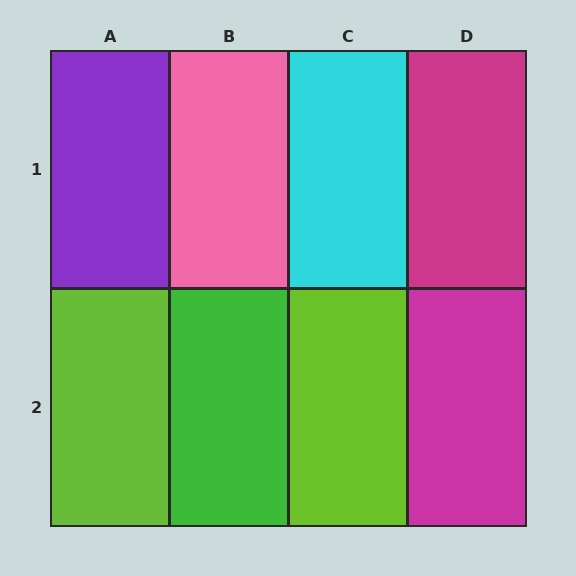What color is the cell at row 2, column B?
Green.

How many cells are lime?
2 cells are lime.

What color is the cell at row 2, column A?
Lime.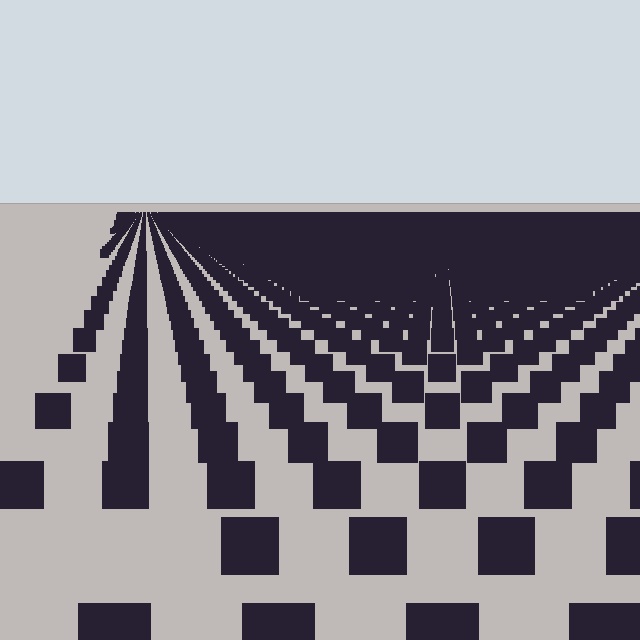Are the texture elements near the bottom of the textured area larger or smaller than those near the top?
Larger. Near the bottom, elements are closer to the viewer and appear at a bigger on-screen size.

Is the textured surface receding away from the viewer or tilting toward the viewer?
The surface is receding away from the viewer. Texture elements get smaller and denser toward the top.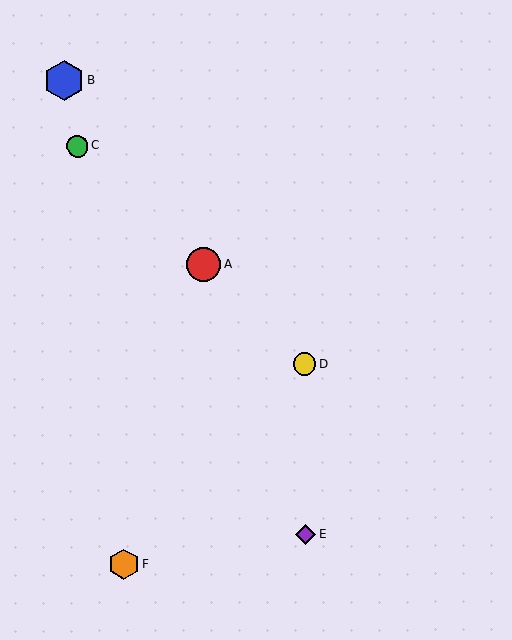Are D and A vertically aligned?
No, D is at x≈305 and A is at x≈203.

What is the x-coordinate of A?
Object A is at x≈203.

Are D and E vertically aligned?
Yes, both are at x≈305.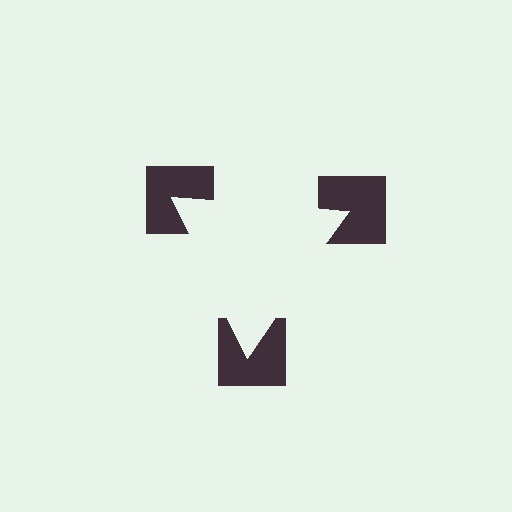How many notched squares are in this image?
There are 3 — one at each vertex of the illusory triangle.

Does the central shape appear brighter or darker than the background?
It typically appears slightly brighter than the background, even though no actual brightness change is drawn.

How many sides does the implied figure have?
3 sides.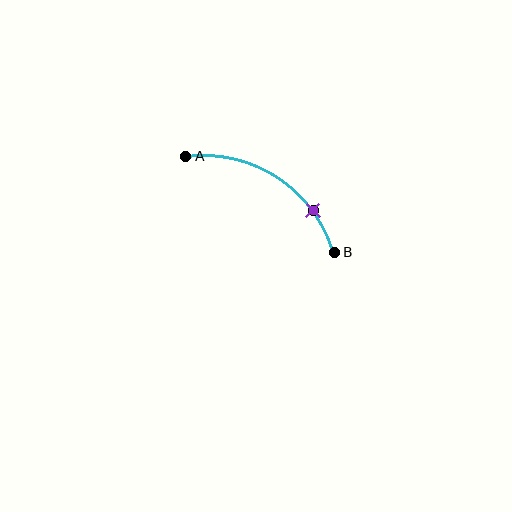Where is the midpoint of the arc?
The arc midpoint is the point on the curve farthest from the straight line joining A and B. It sits above that line.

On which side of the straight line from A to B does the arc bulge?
The arc bulges above the straight line connecting A and B.